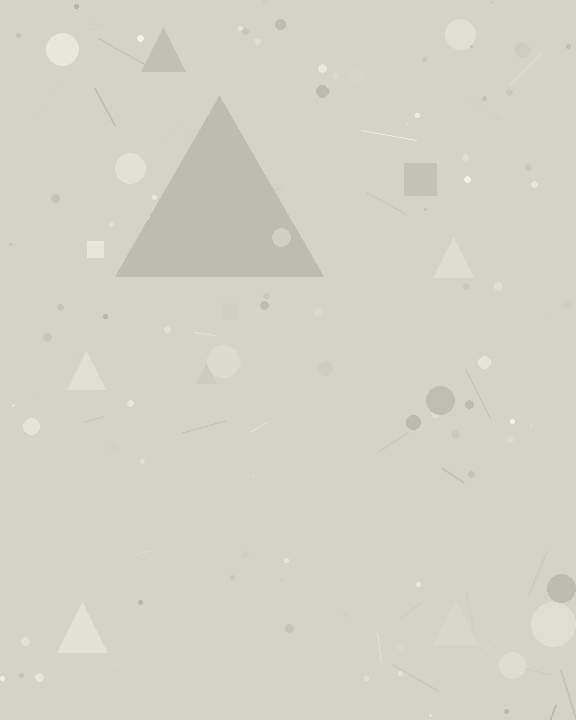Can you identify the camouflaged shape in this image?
The camouflaged shape is a triangle.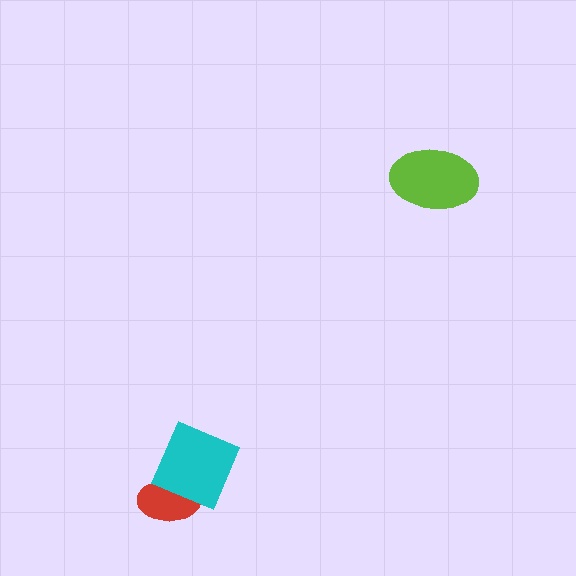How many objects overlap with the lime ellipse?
0 objects overlap with the lime ellipse.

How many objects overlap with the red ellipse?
1 object overlaps with the red ellipse.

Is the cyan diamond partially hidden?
No, no other shape covers it.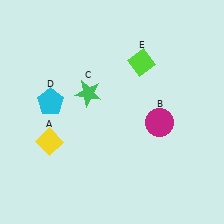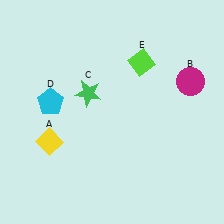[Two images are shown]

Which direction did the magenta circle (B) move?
The magenta circle (B) moved up.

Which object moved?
The magenta circle (B) moved up.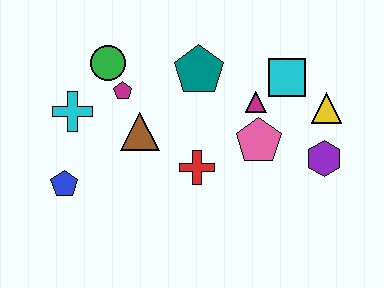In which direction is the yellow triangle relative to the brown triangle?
The yellow triangle is to the right of the brown triangle.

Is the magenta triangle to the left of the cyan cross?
No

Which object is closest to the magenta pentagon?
The green circle is closest to the magenta pentagon.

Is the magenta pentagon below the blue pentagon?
No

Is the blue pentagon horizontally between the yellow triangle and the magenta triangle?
No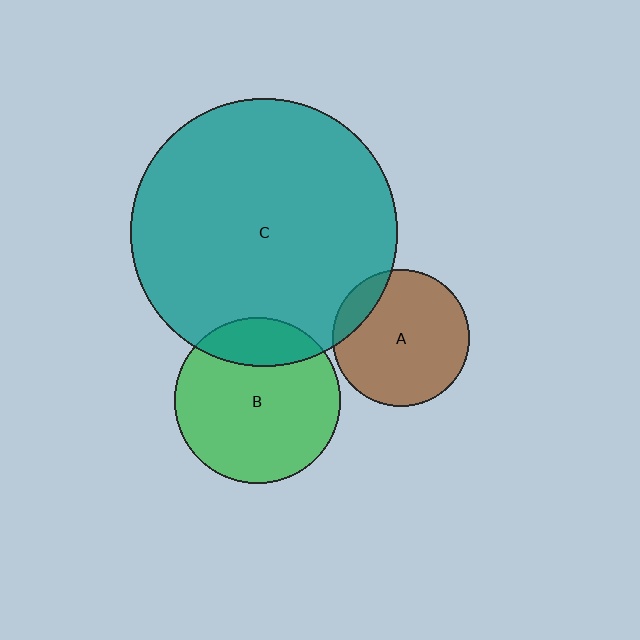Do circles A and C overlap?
Yes.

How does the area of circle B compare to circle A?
Approximately 1.5 times.